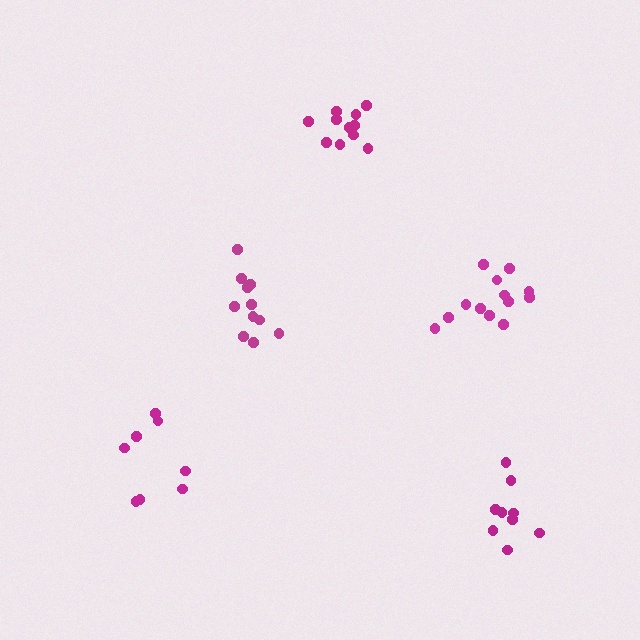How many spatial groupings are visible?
There are 5 spatial groupings.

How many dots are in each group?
Group 1: 9 dots, Group 2: 13 dots, Group 3: 11 dots, Group 4: 8 dots, Group 5: 11 dots (52 total).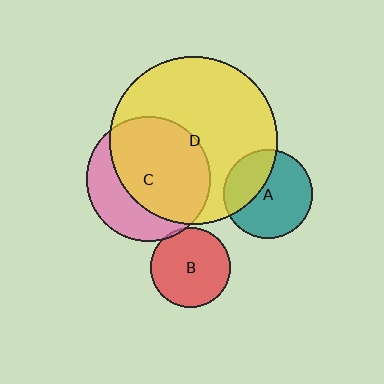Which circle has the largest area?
Circle D (yellow).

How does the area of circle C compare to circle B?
Approximately 2.5 times.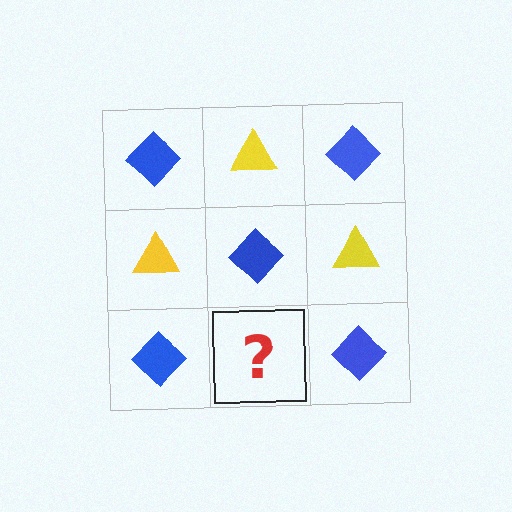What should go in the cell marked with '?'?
The missing cell should contain a yellow triangle.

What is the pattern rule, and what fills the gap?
The rule is that it alternates blue diamond and yellow triangle in a checkerboard pattern. The gap should be filled with a yellow triangle.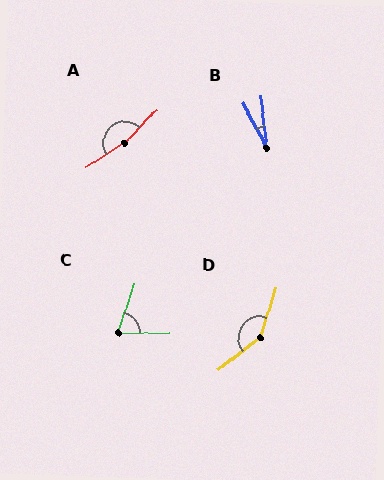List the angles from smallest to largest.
B (21°), C (71°), D (146°), A (167°).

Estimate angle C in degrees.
Approximately 71 degrees.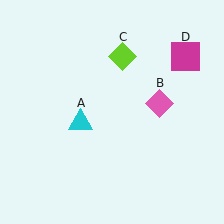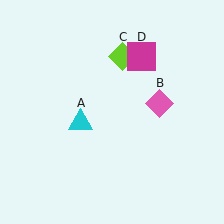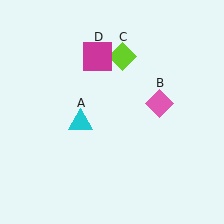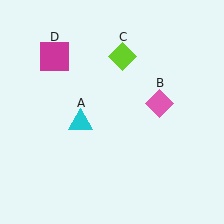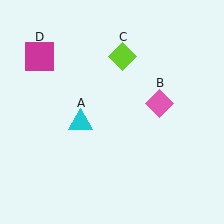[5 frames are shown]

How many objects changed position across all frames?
1 object changed position: magenta square (object D).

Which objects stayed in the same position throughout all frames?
Cyan triangle (object A) and pink diamond (object B) and lime diamond (object C) remained stationary.